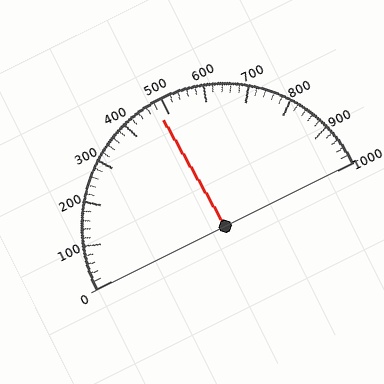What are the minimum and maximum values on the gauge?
The gauge ranges from 0 to 1000.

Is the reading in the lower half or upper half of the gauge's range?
The reading is in the lower half of the range (0 to 1000).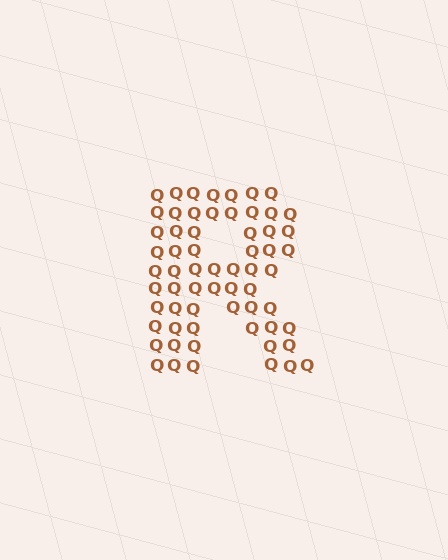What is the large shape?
The large shape is the letter R.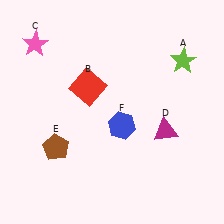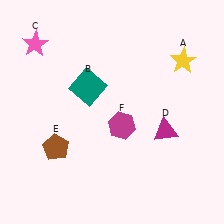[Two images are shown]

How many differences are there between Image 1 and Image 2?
There are 3 differences between the two images.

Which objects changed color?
A changed from lime to yellow. B changed from red to teal. F changed from blue to magenta.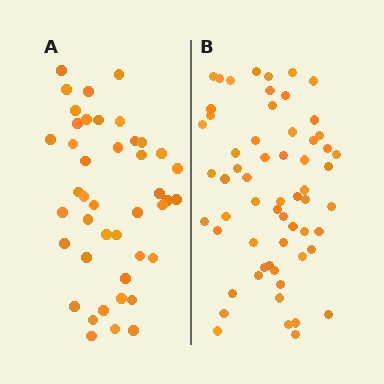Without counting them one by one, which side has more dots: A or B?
Region B (the right region) has more dots.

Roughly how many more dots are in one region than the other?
Region B has approximately 15 more dots than region A.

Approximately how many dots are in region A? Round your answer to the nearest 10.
About 40 dots. (The exact count is 43, which rounds to 40.)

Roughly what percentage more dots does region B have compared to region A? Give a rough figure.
About 40% more.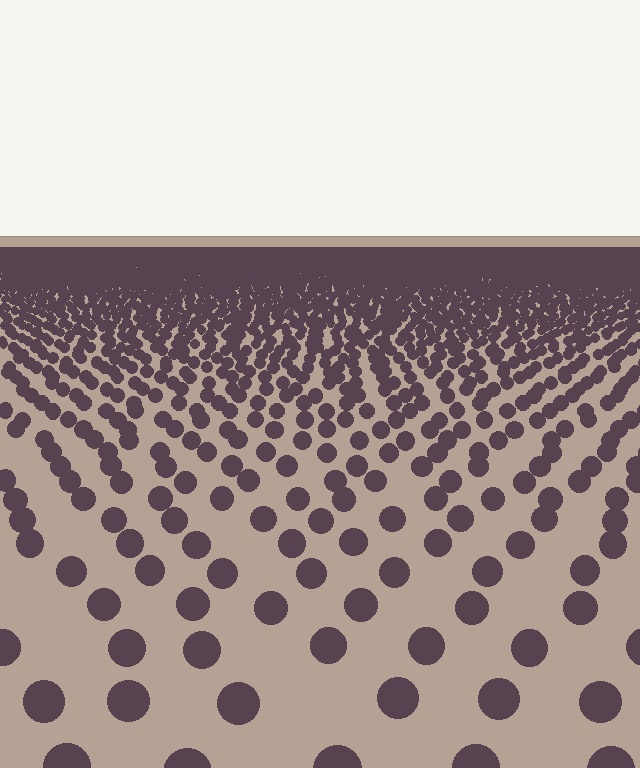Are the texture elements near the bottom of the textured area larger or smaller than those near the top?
Larger. Near the bottom, elements are closer to the viewer and appear at a bigger on-screen size.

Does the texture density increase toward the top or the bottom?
Density increases toward the top.